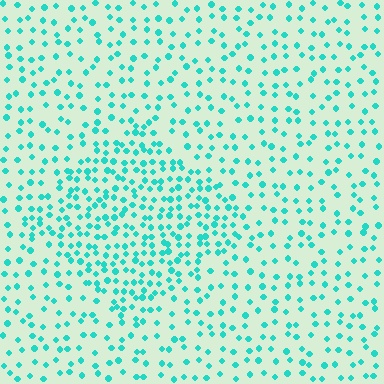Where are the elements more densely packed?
The elements are more densely packed inside the diamond boundary.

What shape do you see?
I see a diamond.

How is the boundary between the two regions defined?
The boundary is defined by a change in element density (approximately 1.9x ratio). All elements are the same color, size, and shape.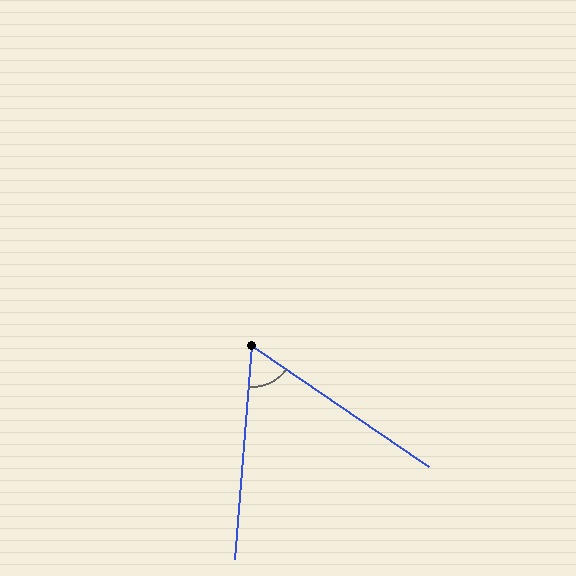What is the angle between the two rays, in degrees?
Approximately 60 degrees.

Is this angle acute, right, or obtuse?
It is acute.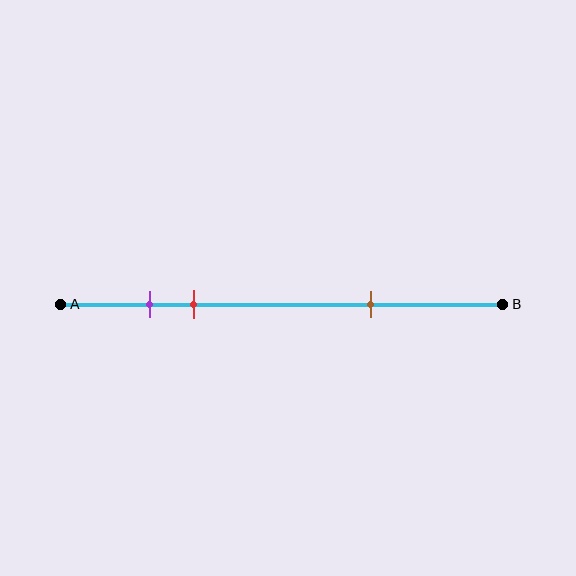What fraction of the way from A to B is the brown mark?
The brown mark is approximately 70% (0.7) of the way from A to B.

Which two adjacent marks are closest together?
The purple and red marks are the closest adjacent pair.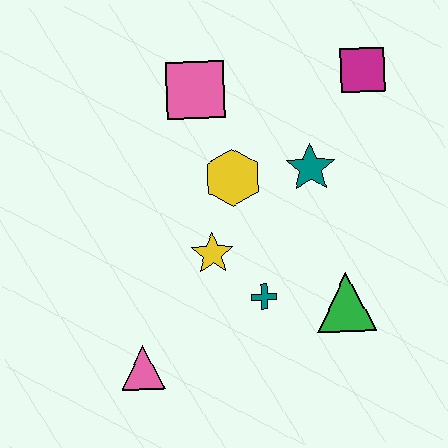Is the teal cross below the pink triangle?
No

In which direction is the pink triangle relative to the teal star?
The pink triangle is below the teal star.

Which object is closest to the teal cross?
The yellow star is closest to the teal cross.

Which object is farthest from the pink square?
The pink triangle is farthest from the pink square.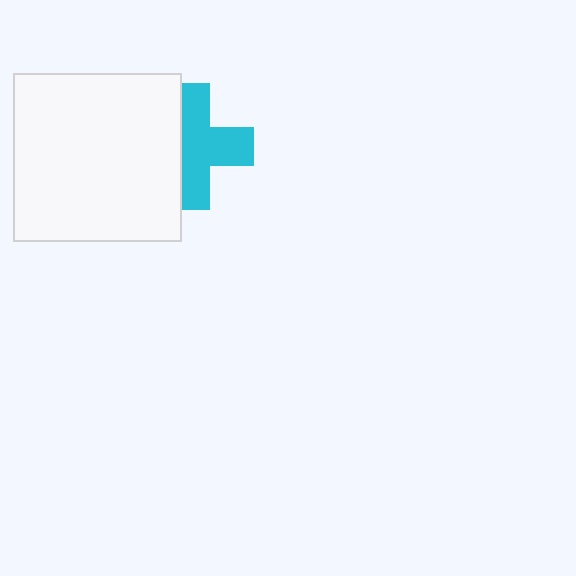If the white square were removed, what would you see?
You would see the complete cyan cross.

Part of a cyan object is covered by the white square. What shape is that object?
It is a cross.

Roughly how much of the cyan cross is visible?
About half of it is visible (roughly 64%).